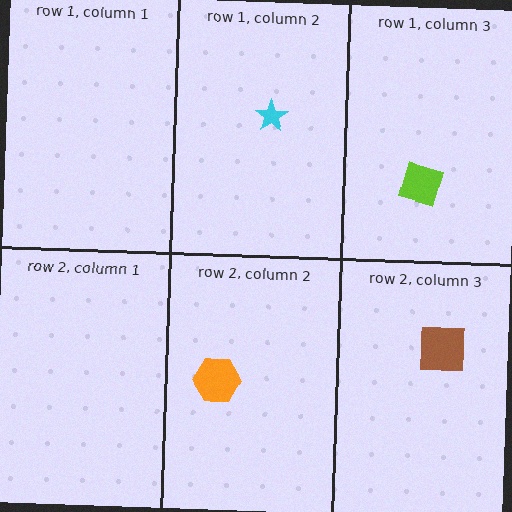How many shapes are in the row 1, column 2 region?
1.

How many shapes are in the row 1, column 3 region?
1.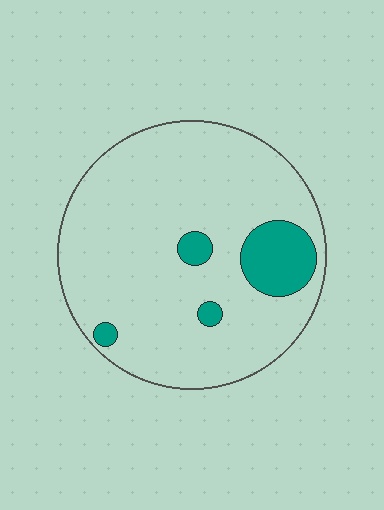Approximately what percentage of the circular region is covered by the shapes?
Approximately 10%.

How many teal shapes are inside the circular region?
4.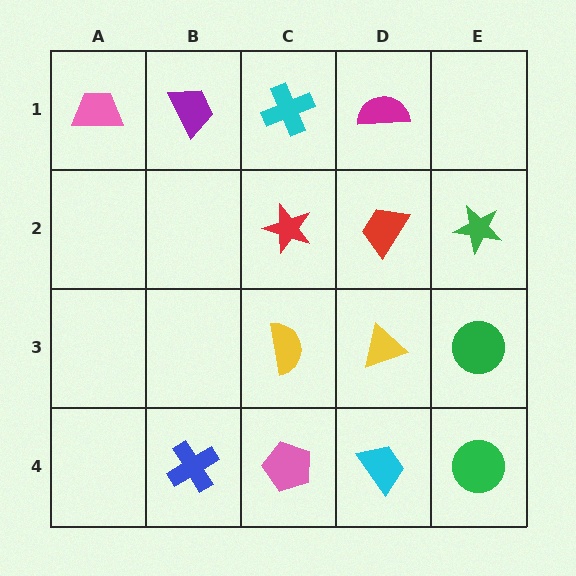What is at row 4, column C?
A pink pentagon.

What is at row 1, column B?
A purple trapezoid.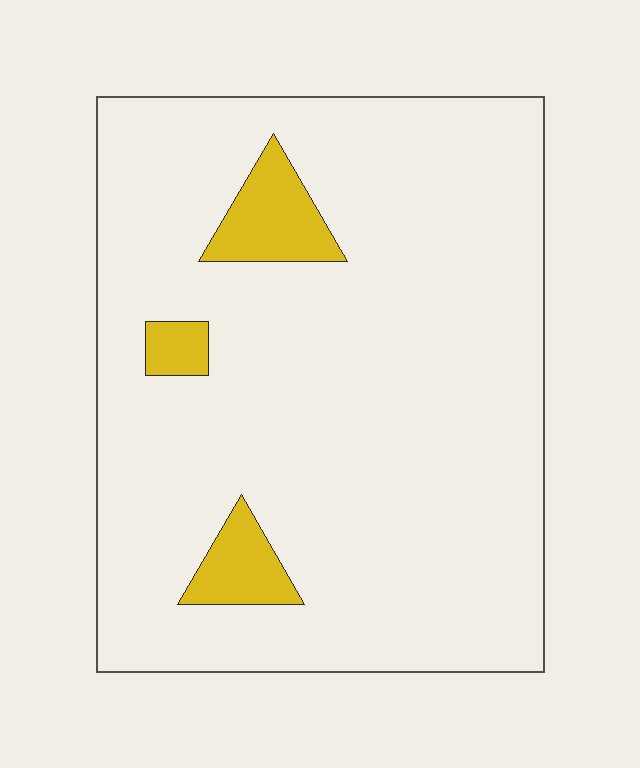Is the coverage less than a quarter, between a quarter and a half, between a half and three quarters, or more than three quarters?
Less than a quarter.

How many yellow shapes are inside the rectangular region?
3.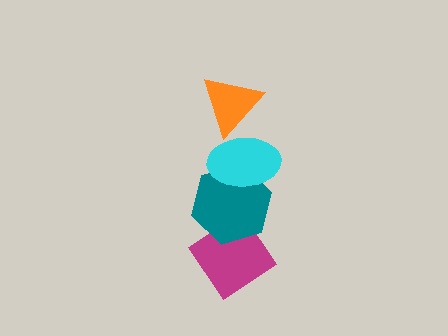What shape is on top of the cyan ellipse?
The orange triangle is on top of the cyan ellipse.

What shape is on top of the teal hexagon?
The cyan ellipse is on top of the teal hexagon.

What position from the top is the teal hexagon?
The teal hexagon is 3rd from the top.